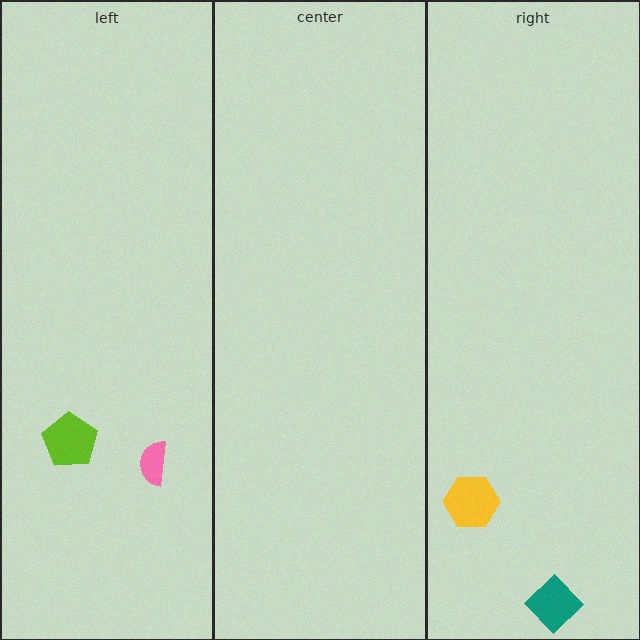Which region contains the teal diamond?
The right region.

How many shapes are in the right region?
2.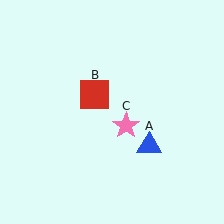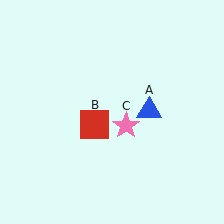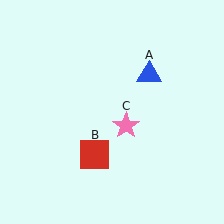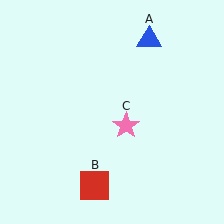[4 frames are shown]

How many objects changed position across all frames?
2 objects changed position: blue triangle (object A), red square (object B).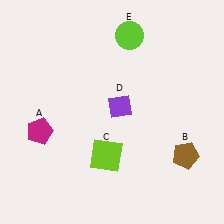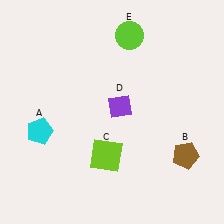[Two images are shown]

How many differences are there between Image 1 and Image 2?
There is 1 difference between the two images.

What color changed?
The pentagon (A) changed from magenta in Image 1 to cyan in Image 2.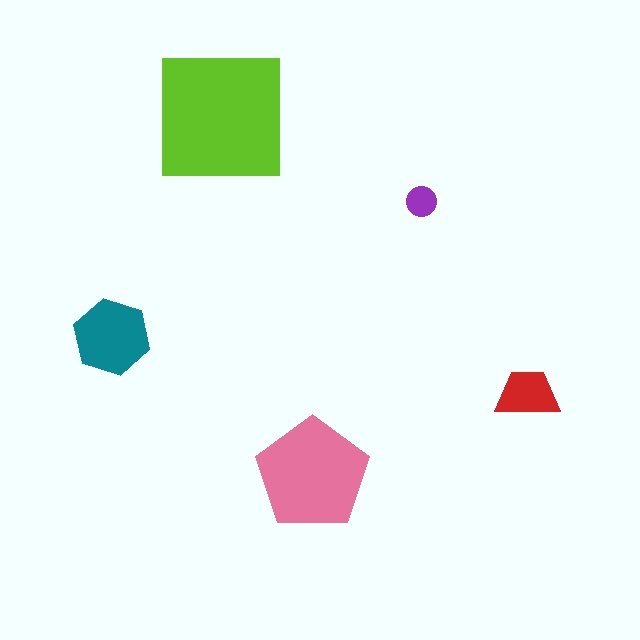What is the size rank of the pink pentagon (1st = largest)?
2nd.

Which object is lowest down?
The pink pentagon is bottommost.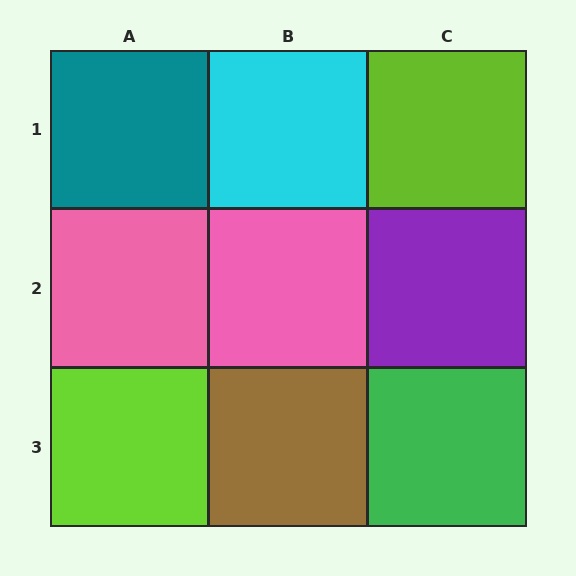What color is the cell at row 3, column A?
Lime.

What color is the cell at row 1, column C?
Lime.